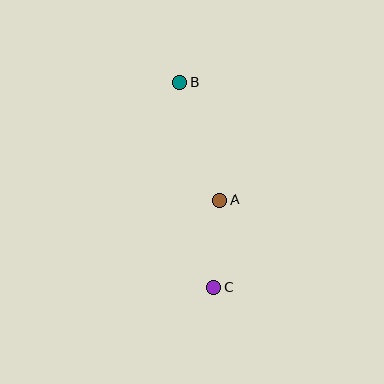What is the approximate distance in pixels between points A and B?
The distance between A and B is approximately 125 pixels.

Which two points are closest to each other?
Points A and C are closest to each other.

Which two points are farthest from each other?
Points B and C are farthest from each other.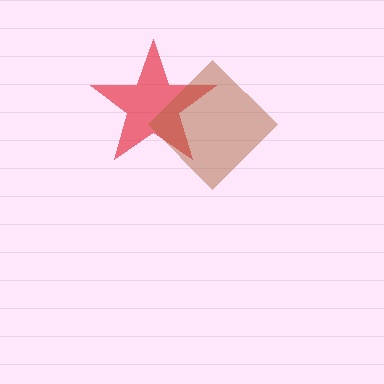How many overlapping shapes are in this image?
There are 2 overlapping shapes in the image.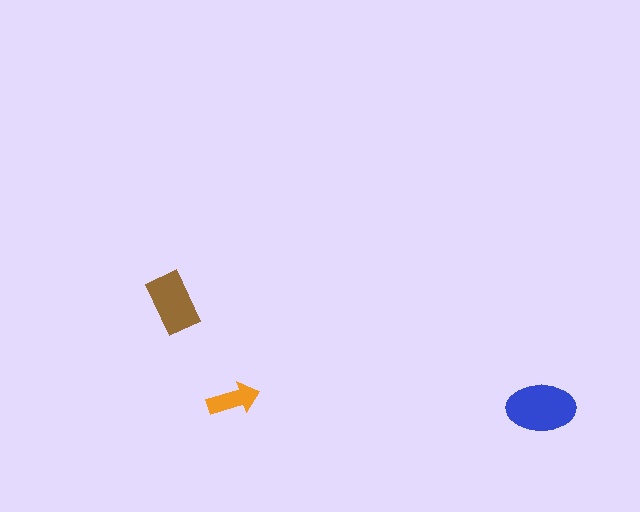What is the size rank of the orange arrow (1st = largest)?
3rd.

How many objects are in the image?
There are 3 objects in the image.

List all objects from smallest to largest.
The orange arrow, the brown rectangle, the blue ellipse.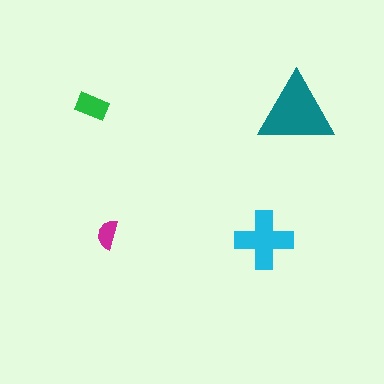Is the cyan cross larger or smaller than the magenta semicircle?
Larger.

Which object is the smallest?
The magenta semicircle.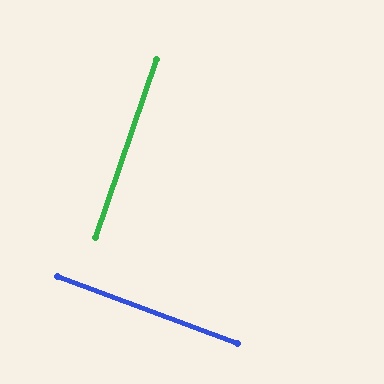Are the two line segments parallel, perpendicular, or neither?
Perpendicular — they meet at approximately 89°.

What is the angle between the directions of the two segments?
Approximately 89 degrees.